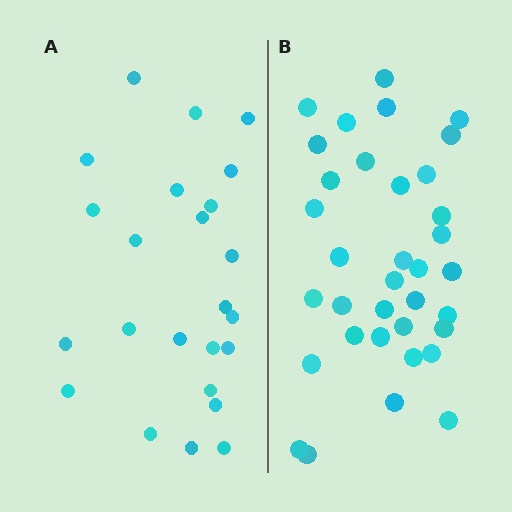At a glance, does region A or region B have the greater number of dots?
Region B (the right region) has more dots.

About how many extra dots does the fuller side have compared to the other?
Region B has roughly 12 or so more dots than region A.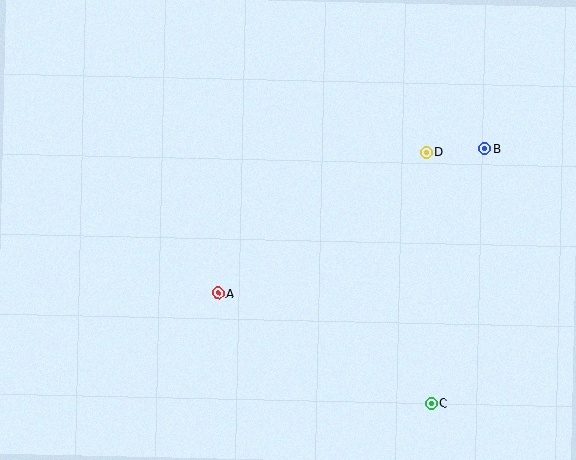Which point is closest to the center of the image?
Point A at (218, 293) is closest to the center.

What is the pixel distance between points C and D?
The distance between C and D is 251 pixels.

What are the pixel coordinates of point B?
Point B is at (485, 149).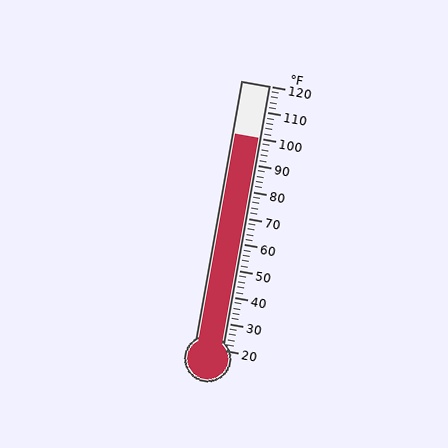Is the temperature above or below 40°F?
The temperature is above 40°F.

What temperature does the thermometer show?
The thermometer shows approximately 100°F.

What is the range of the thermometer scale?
The thermometer scale ranges from 20°F to 120°F.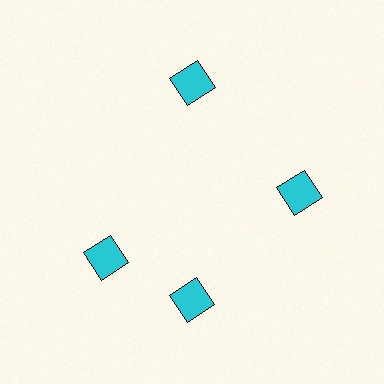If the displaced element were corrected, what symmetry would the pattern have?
It would have 4-fold rotational symmetry — the pattern would map onto itself every 90 degrees.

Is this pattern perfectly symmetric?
No. The 4 cyan diamonds are arranged in a ring, but one element near the 9 o'clock position is rotated out of alignment along the ring, breaking the 4-fold rotational symmetry.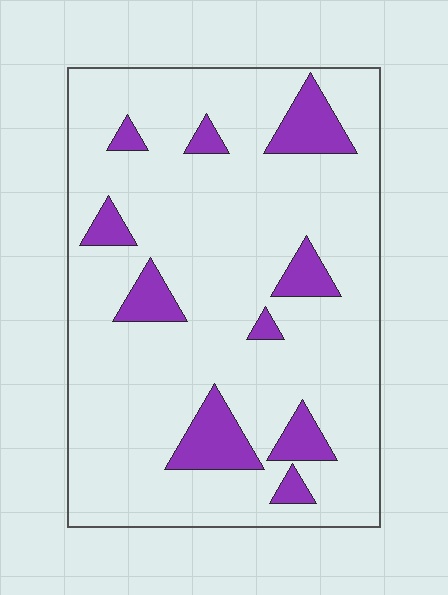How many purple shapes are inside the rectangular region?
10.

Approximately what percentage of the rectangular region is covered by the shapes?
Approximately 15%.